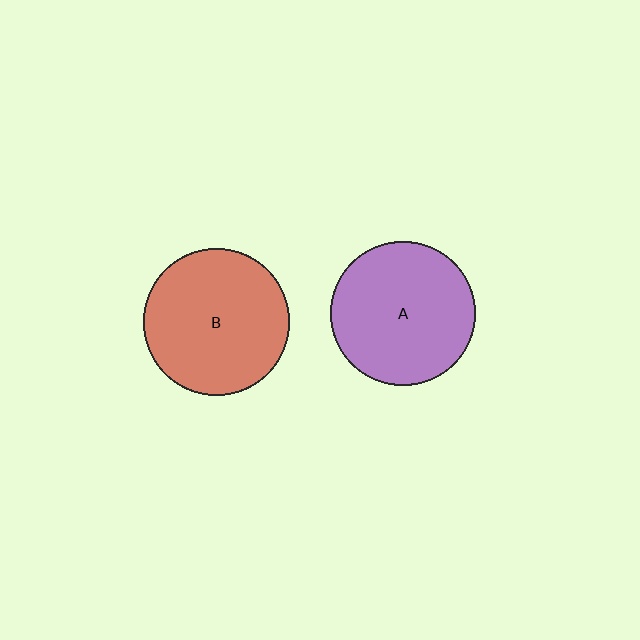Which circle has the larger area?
Circle B (red).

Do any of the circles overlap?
No, none of the circles overlap.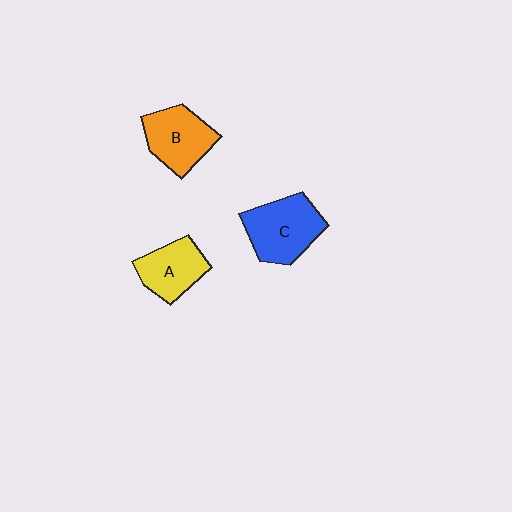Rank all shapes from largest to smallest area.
From largest to smallest: C (blue), B (orange), A (yellow).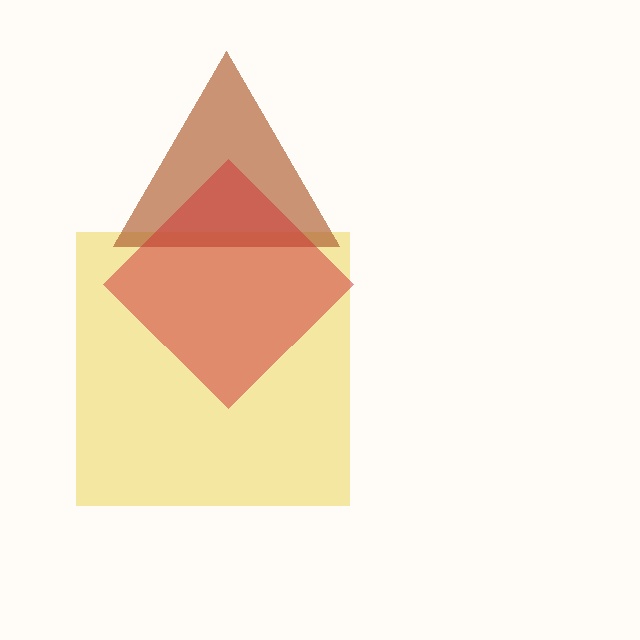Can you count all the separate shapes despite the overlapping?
Yes, there are 3 separate shapes.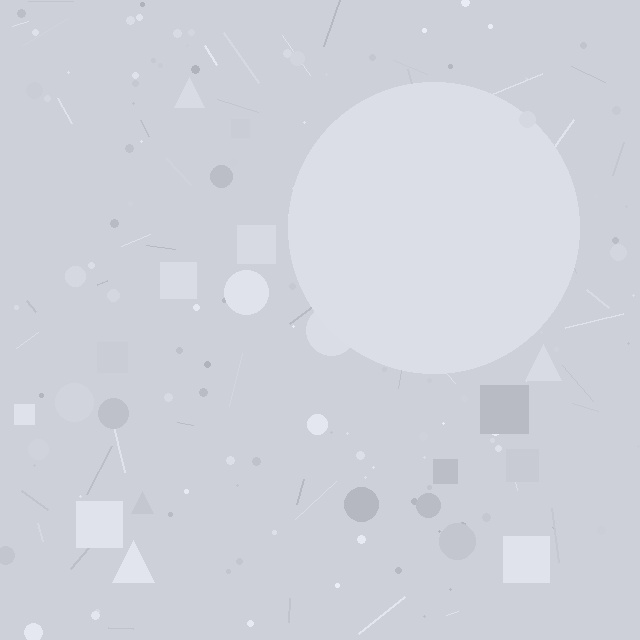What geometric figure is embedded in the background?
A circle is embedded in the background.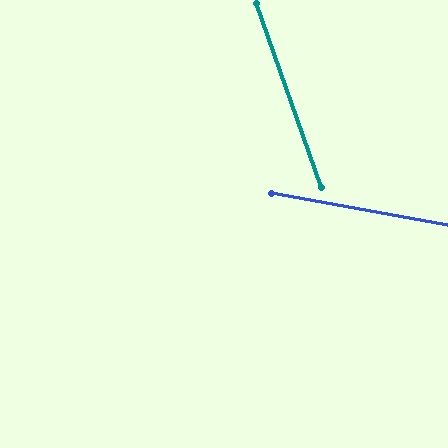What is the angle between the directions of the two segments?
Approximately 60 degrees.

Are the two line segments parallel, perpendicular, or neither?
Neither parallel nor perpendicular — they differ by about 60°.